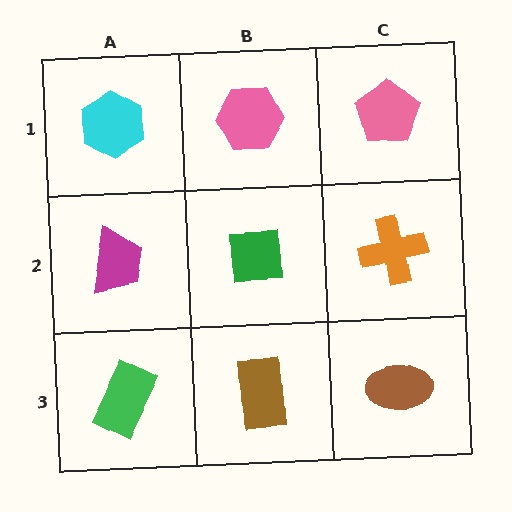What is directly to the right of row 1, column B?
A pink pentagon.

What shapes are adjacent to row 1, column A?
A magenta trapezoid (row 2, column A), a pink hexagon (row 1, column B).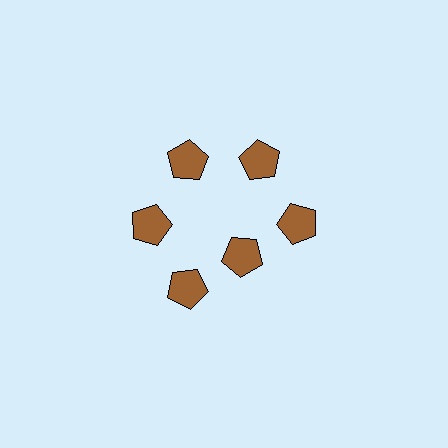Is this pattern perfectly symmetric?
No. The 6 brown pentagons are arranged in a ring, but one element near the 5 o'clock position is pulled inward toward the center, breaking the 6-fold rotational symmetry.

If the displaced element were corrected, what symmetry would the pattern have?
It would have 6-fold rotational symmetry — the pattern would map onto itself every 60 degrees.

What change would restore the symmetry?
The symmetry would be restored by moving it outward, back onto the ring so that all 6 pentagons sit at equal angles and equal distance from the center.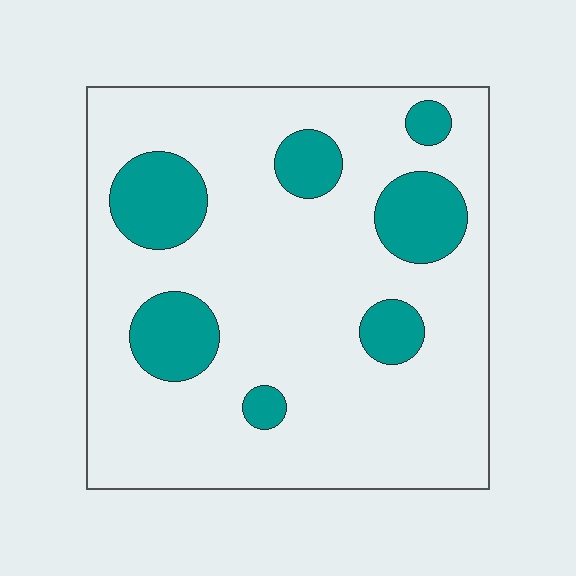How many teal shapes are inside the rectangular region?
7.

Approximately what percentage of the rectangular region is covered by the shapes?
Approximately 20%.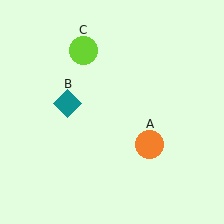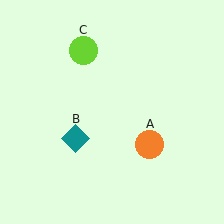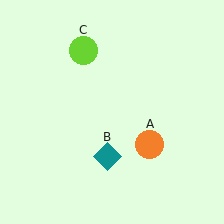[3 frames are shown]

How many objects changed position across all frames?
1 object changed position: teal diamond (object B).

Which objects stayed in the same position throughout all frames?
Orange circle (object A) and lime circle (object C) remained stationary.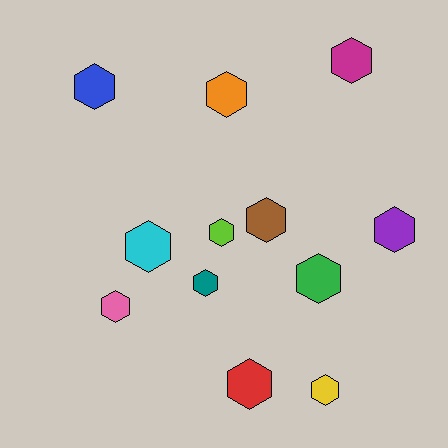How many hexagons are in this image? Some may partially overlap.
There are 12 hexagons.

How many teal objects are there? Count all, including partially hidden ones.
There is 1 teal object.